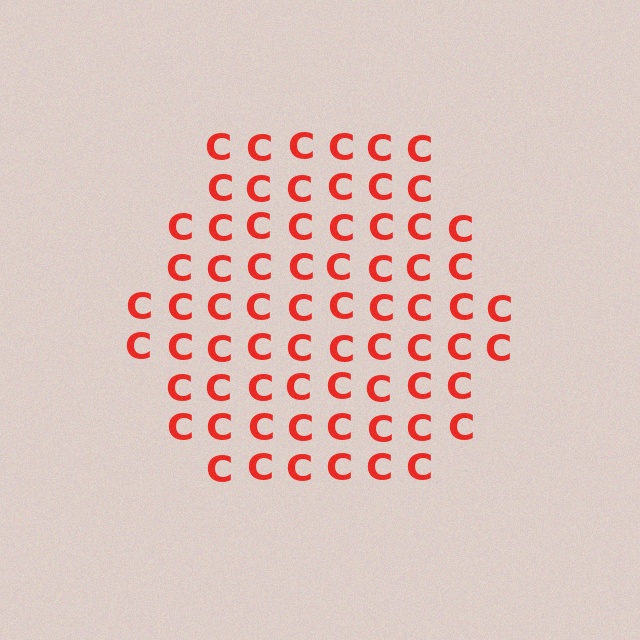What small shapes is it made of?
It is made of small letter C's.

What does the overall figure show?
The overall figure shows a hexagon.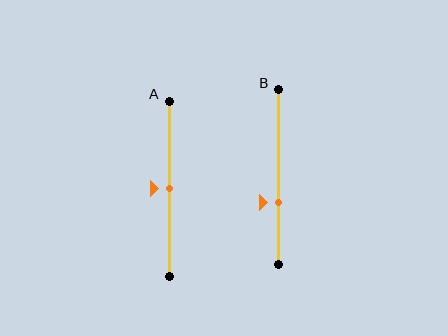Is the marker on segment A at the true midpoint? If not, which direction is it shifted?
Yes, the marker on segment A is at the true midpoint.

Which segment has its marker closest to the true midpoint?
Segment A has its marker closest to the true midpoint.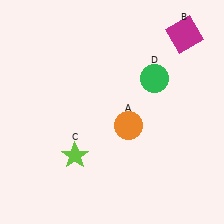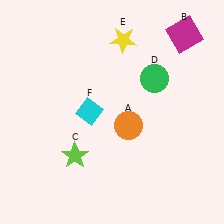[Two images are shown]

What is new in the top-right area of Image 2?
A yellow star (E) was added in the top-right area of Image 2.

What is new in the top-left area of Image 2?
A cyan diamond (F) was added in the top-left area of Image 2.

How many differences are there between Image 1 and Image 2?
There are 2 differences between the two images.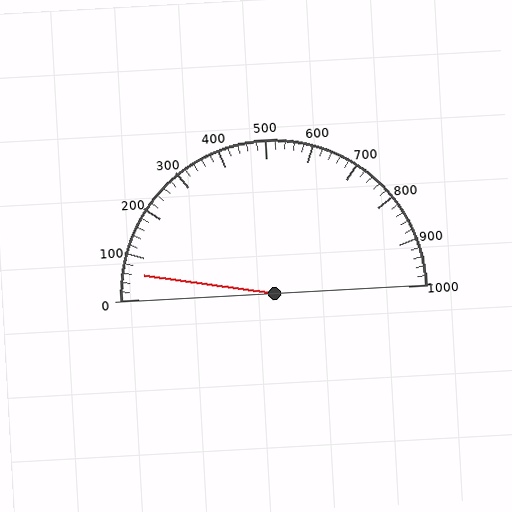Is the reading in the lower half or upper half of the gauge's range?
The reading is in the lower half of the range (0 to 1000).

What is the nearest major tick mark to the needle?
The nearest major tick mark is 100.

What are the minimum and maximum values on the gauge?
The gauge ranges from 0 to 1000.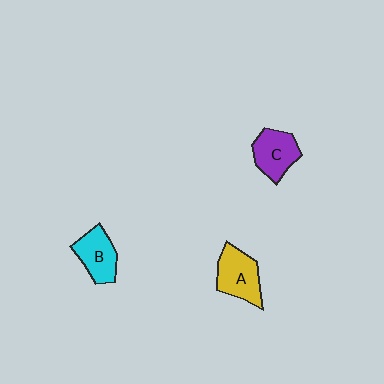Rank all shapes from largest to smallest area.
From largest to smallest: A (yellow), C (purple), B (cyan).